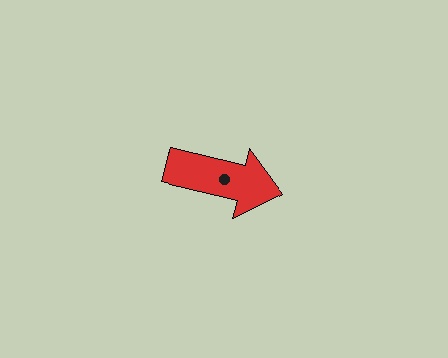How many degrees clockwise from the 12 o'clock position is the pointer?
Approximately 104 degrees.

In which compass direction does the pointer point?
East.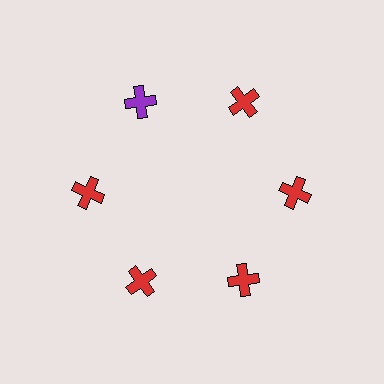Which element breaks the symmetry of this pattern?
The purple cross at roughly the 11 o'clock position breaks the symmetry. All other shapes are red crosses.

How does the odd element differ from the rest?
It has a different color: purple instead of red.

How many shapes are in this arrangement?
There are 6 shapes arranged in a ring pattern.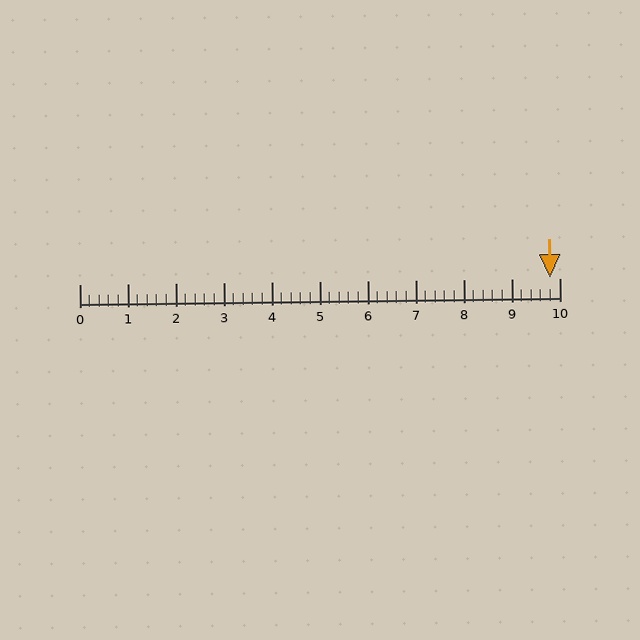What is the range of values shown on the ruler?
The ruler shows values from 0 to 10.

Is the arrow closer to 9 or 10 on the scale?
The arrow is closer to 10.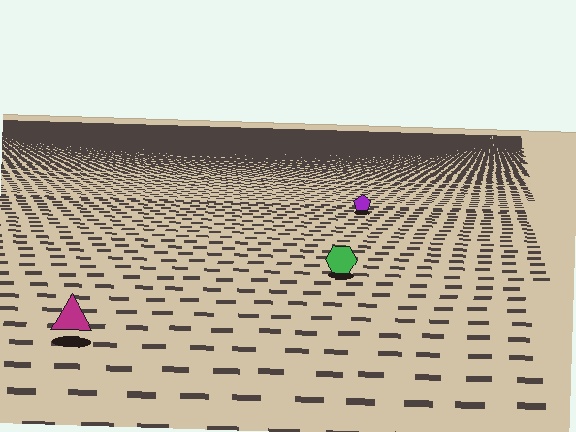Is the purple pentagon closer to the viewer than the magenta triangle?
No. The magenta triangle is closer — you can tell from the texture gradient: the ground texture is coarser near it.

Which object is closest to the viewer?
The magenta triangle is closest. The texture marks near it are larger and more spread out.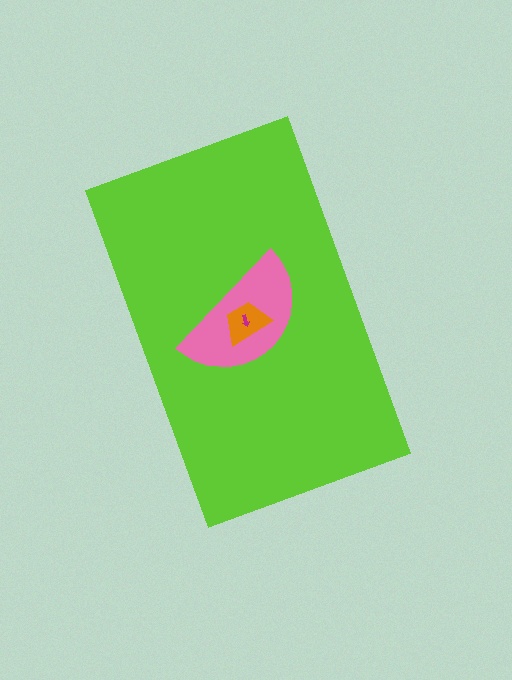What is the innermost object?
The magenta arrow.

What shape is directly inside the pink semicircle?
The orange trapezoid.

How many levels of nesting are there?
4.